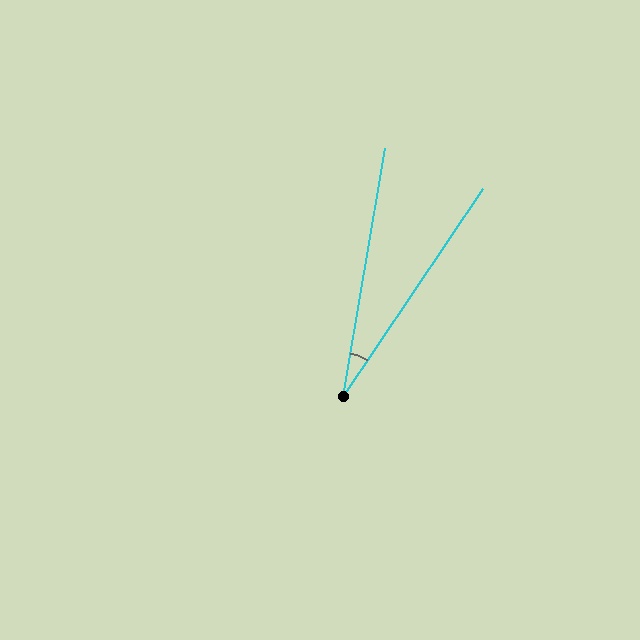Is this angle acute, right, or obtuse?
It is acute.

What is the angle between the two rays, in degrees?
Approximately 24 degrees.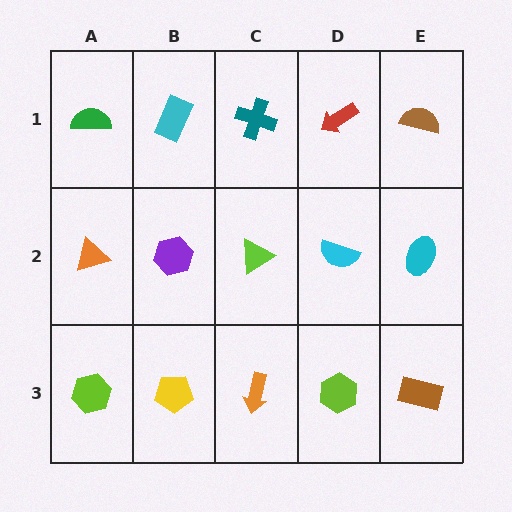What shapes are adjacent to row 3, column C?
A lime triangle (row 2, column C), a yellow pentagon (row 3, column B), a lime hexagon (row 3, column D).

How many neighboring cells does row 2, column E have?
3.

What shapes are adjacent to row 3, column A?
An orange triangle (row 2, column A), a yellow pentagon (row 3, column B).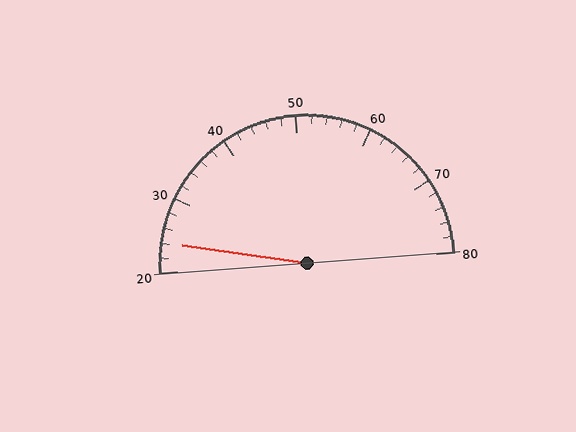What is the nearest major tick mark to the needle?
The nearest major tick mark is 20.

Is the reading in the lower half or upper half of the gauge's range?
The reading is in the lower half of the range (20 to 80).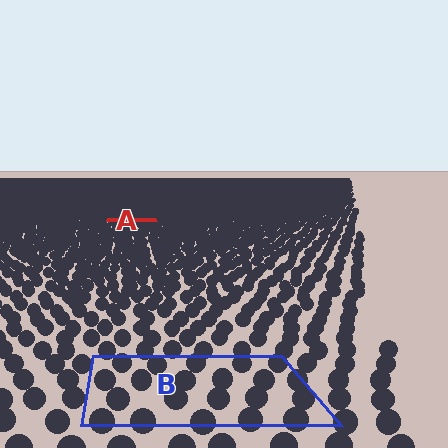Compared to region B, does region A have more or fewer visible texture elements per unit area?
Region A has more texture elements per unit area — they are packed more densely because it is farther away.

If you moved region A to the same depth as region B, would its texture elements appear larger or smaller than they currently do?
They would appear larger. At a closer depth, the same texture elements are projected at a bigger on-screen size.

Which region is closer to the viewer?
Region B is closer. The texture elements there are larger and more spread out.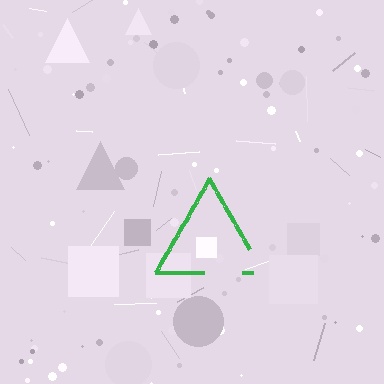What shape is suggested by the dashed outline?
The dashed outline suggests a triangle.